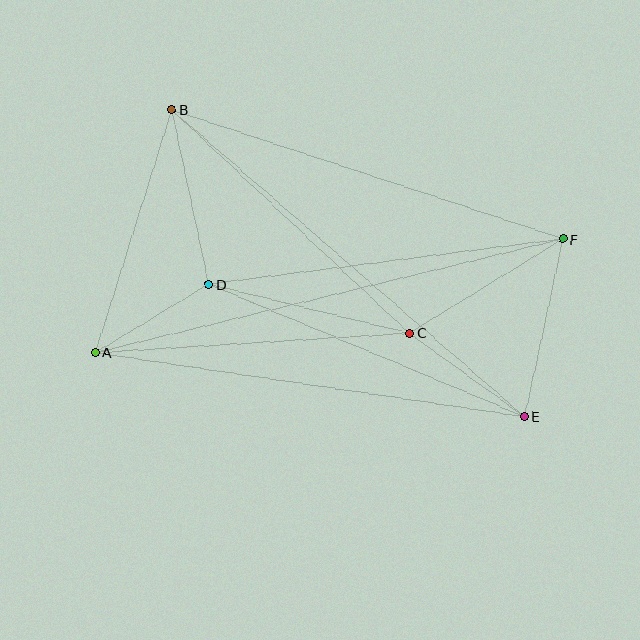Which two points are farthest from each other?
Points A and F are farthest from each other.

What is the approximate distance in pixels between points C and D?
The distance between C and D is approximately 207 pixels.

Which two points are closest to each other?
Points A and D are closest to each other.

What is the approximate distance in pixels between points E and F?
The distance between E and F is approximately 182 pixels.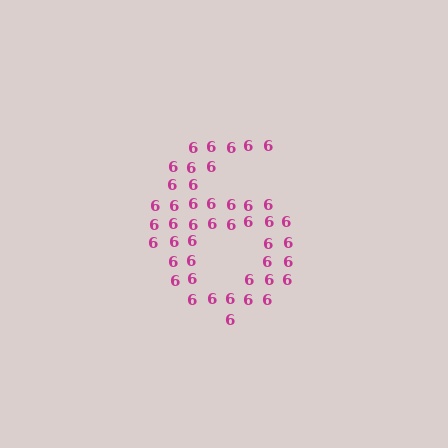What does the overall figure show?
The overall figure shows the digit 6.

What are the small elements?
The small elements are digit 6's.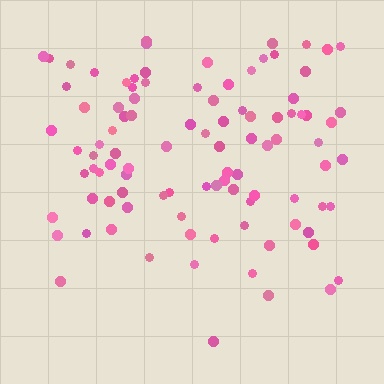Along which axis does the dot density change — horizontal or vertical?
Vertical.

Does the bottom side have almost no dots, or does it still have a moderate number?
Still a moderate number, just noticeably fewer than the top.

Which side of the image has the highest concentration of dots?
The top.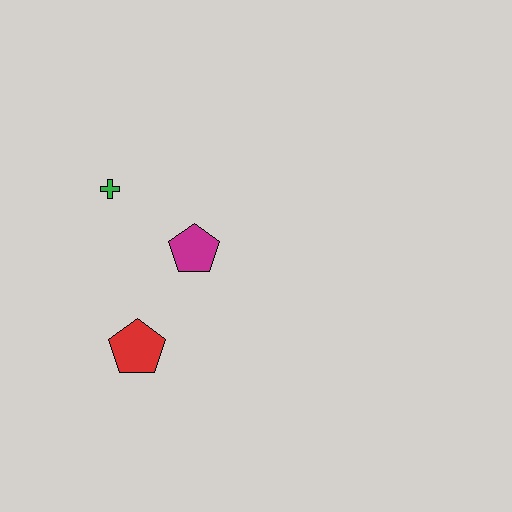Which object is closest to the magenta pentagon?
The green cross is closest to the magenta pentagon.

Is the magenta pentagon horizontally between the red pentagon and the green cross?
No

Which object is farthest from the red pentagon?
The green cross is farthest from the red pentagon.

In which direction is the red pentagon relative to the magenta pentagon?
The red pentagon is below the magenta pentagon.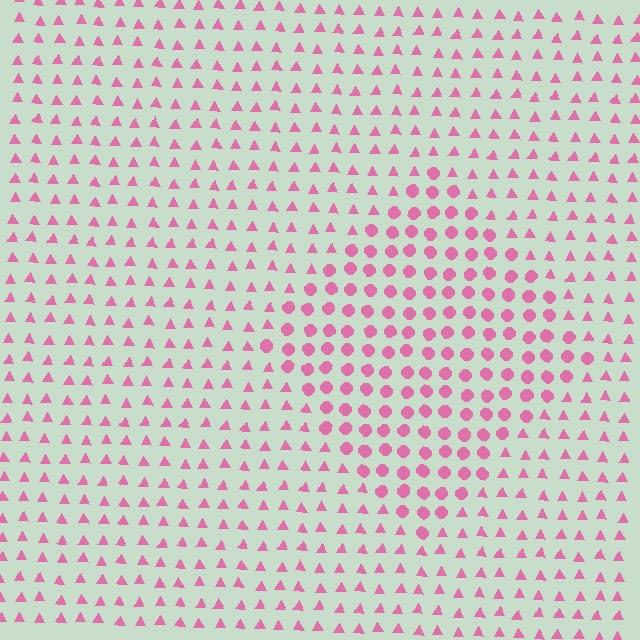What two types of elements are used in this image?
The image uses circles inside the diamond region and triangles outside it.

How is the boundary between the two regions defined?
The boundary is defined by a change in element shape: circles inside vs. triangles outside. All elements share the same color and spacing.